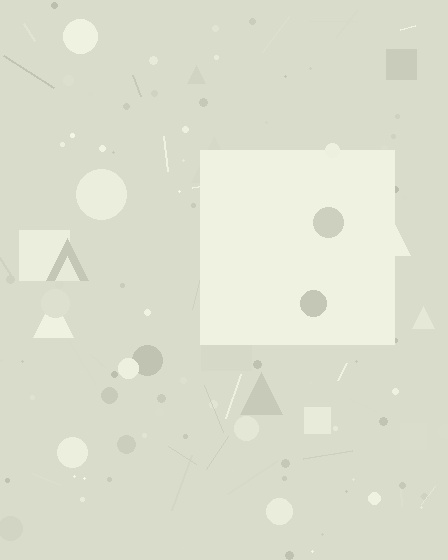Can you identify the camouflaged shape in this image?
The camouflaged shape is a square.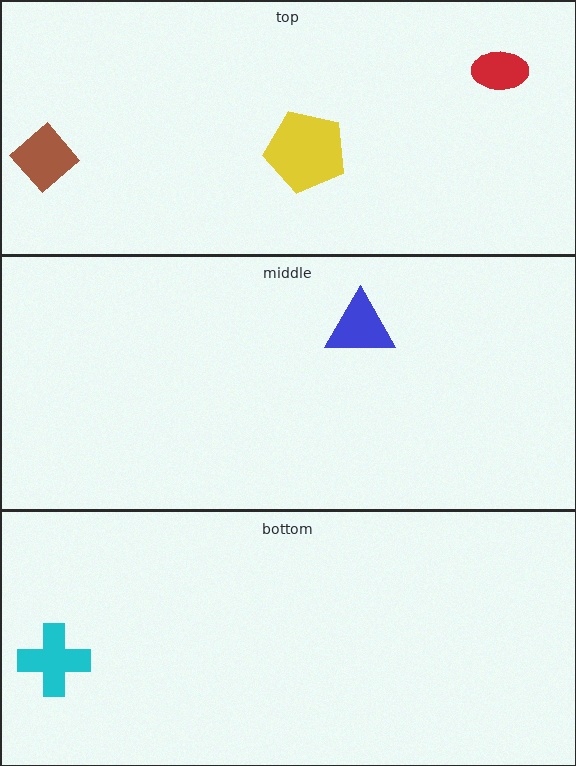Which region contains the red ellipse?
The top region.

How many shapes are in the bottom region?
1.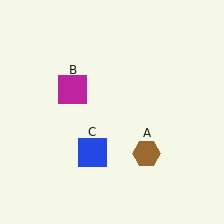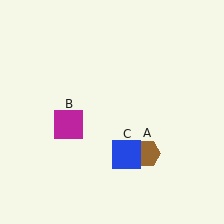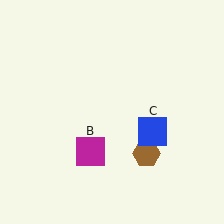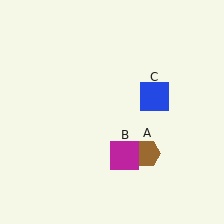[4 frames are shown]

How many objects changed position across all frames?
2 objects changed position: magenta square (object B), blue square (object C).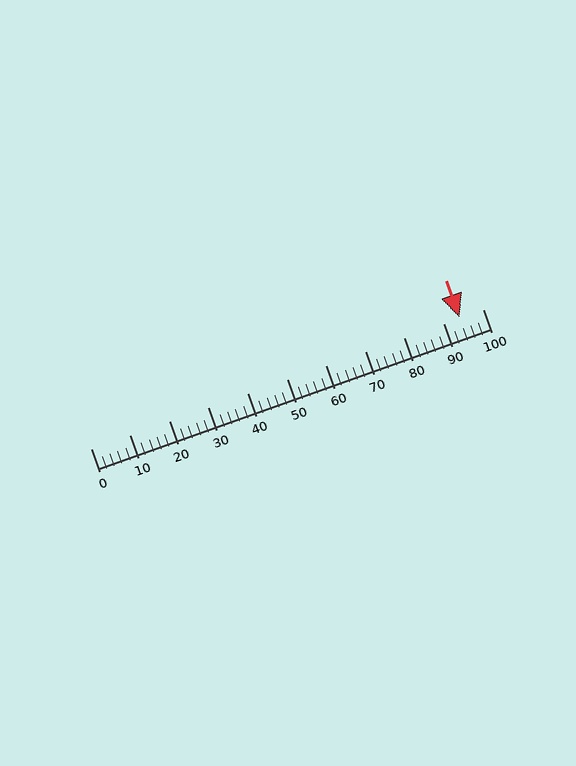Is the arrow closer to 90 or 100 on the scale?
The arrow is closer to 90.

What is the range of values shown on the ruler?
The ruler shows values from 0 to 100.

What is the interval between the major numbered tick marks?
The major tick marks are spaced 10 units apart.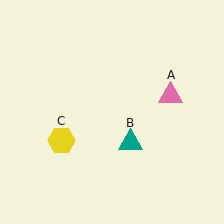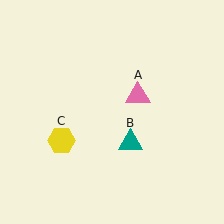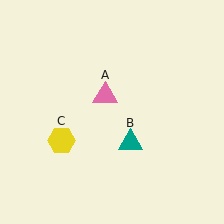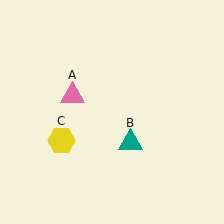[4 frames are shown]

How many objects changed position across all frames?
1 object changed position: pink triangle (object A).